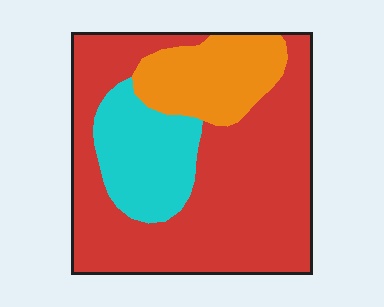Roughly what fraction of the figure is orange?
Orange covers around 20% of the figure.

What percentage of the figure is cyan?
Cyan covers 18% of the figure.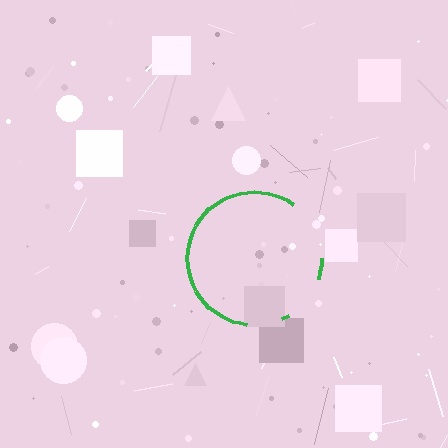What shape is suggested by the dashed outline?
The dashed outline suggests a circle.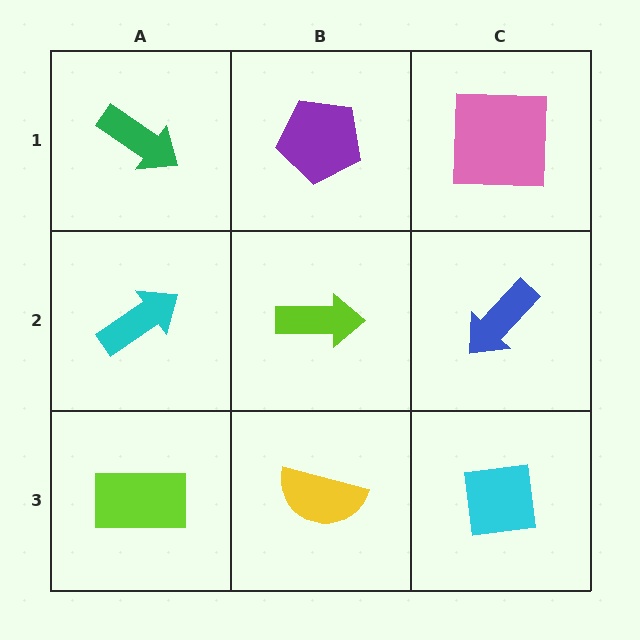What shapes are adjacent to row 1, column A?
A cyan arrow (row 2, column A), a purple pentagon (row 1, column B).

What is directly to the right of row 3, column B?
A cyan square.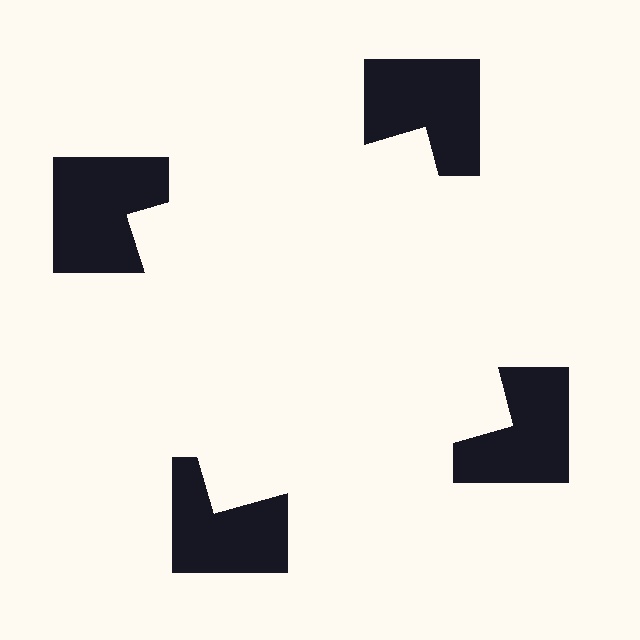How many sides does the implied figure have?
4 sides.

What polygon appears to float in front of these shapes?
An illusory square — its edges are inferred from the aligned wedge cuts in the notched squares, not physically drawn.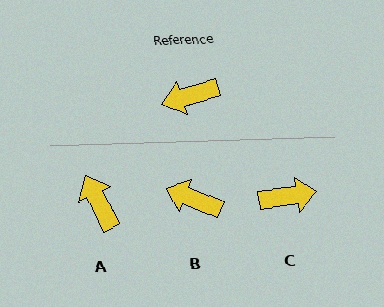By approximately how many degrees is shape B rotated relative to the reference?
Approximately 39 degrees clockwise.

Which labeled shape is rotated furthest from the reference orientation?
C, about 171 degrees away.